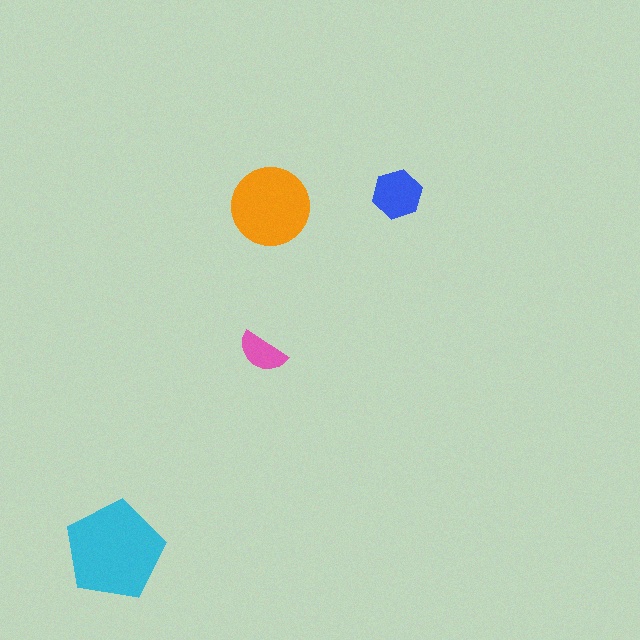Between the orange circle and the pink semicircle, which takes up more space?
The orange circle.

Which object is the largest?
The cyan pentagon.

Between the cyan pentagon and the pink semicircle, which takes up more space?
The cyan pentagon.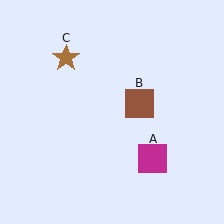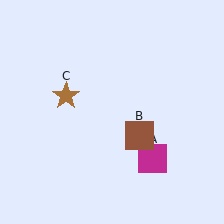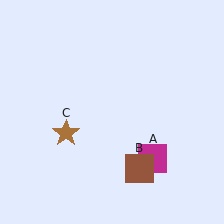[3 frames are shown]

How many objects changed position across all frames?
2 objects changed position: brown square (object B), brown star (object C).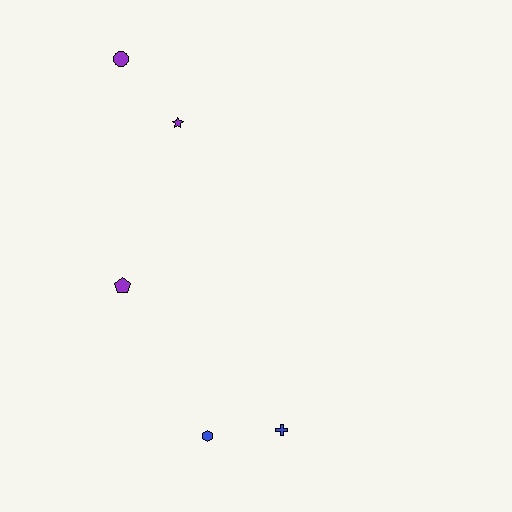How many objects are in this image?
There are 5 objects.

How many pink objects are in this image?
There are no pink objects.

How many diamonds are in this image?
There are no diamonds.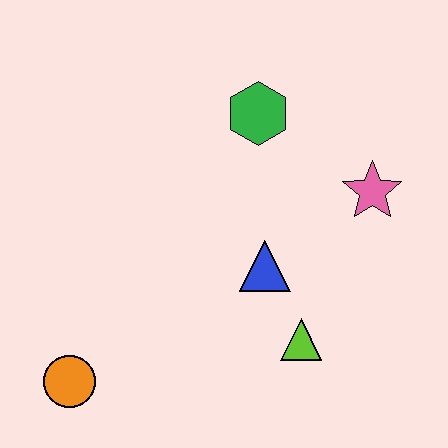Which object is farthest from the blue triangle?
The orange circle is farthest from the blue triangle.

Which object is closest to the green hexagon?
The pink star is closest to the green hexagon.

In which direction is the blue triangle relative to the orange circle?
The blue triangle is to the right of the orange circle.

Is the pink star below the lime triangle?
No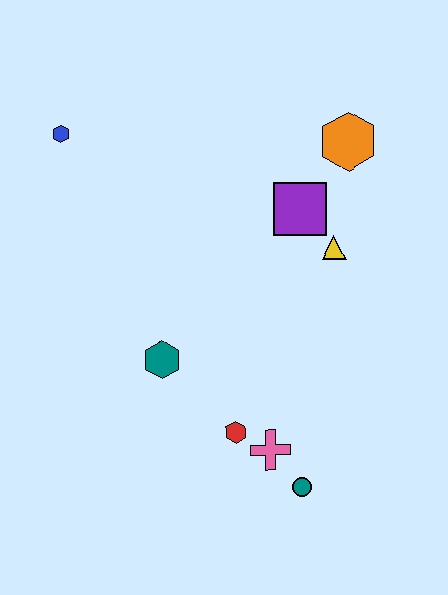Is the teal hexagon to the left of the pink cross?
Yes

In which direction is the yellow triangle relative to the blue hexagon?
The yellow triangle is to the right of the blue hexagon.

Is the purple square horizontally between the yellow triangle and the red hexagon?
Yes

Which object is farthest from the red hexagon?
The blue hexagon is farthest from the red hexagon.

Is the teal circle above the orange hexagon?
No